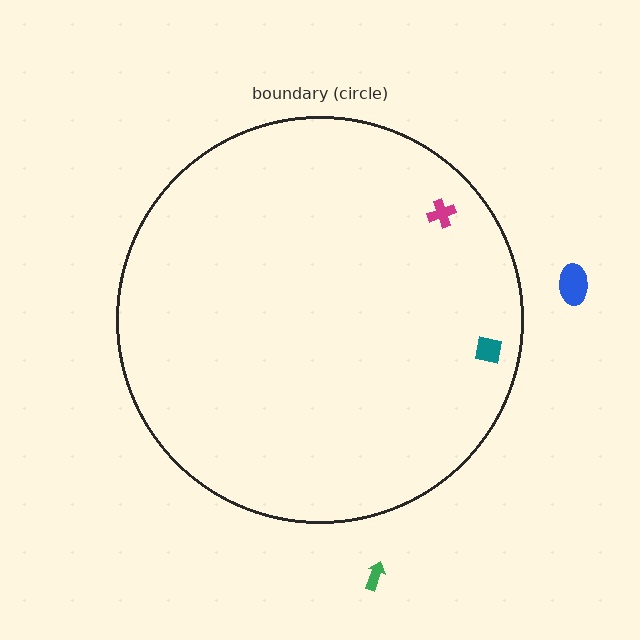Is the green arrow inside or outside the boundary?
Outside.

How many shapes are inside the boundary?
2 inside, 2 outside.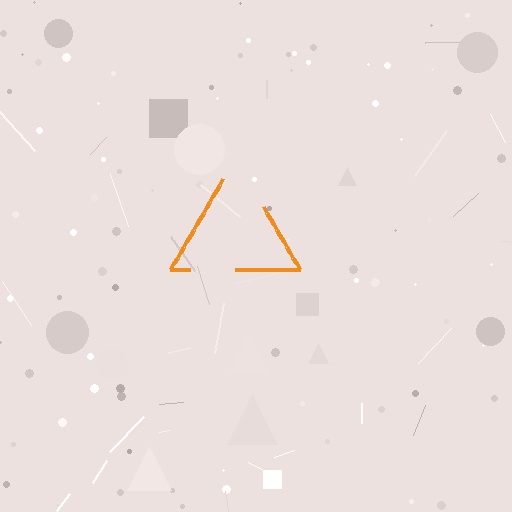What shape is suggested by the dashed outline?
The dashed outline suggests a triangle.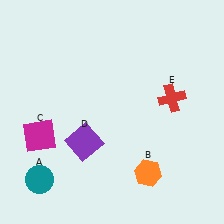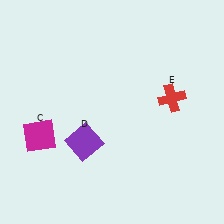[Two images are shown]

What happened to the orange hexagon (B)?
The orange hexagon (B) was removed in Image 2. It was in the bottom-right area of Image 1.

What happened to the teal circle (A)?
The teal circle (A) was removed in Image 2. It was in the bottom-left area of Image 1.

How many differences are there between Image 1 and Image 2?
There are 2 differences between the two images.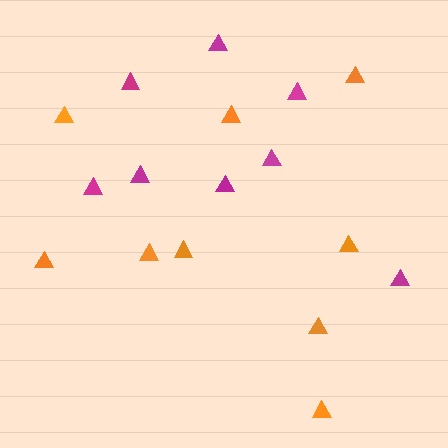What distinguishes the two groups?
There are 2 groups: one group of magenta triangles (8) and one group of orange triangles (9).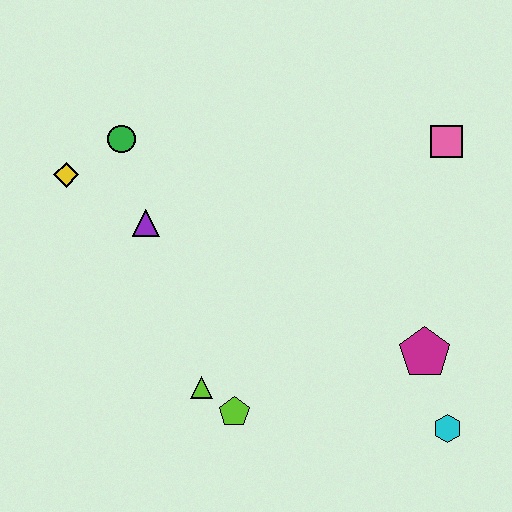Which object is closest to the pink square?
The magenta pentagon is closest to the pink square.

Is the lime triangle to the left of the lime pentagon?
Yes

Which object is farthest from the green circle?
The cyan hexagon is farthest from the green circle.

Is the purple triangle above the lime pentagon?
Yes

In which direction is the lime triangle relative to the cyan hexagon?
The lime triangle is to the left of the cyan hexagon.